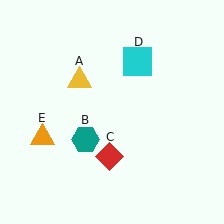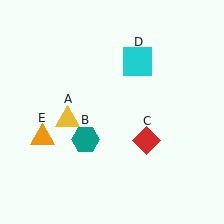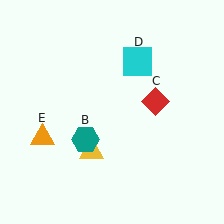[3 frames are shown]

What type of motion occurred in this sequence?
The yellow triangle (object A), red diamond (object C) rotated counterclockwise around the center of the scene.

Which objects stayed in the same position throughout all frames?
Teal hexagon (object B) and cyan square (object D) and orange triangle (object E) remained stationary.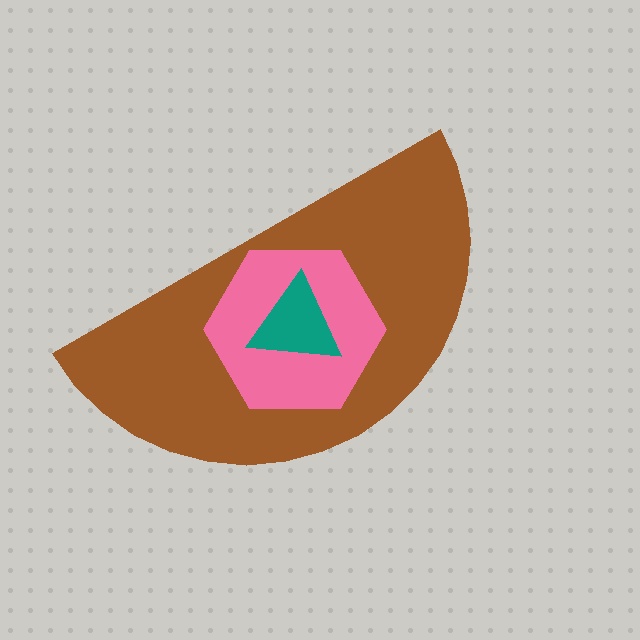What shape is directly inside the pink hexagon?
The teal triangle.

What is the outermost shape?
The brown semicircle.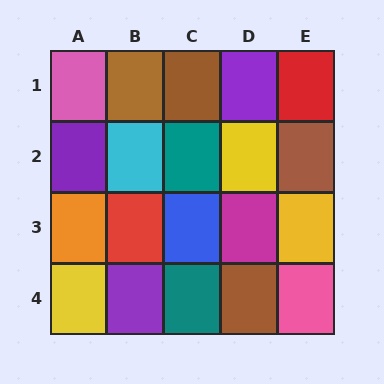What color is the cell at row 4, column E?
Pink.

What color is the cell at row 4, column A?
Yellow.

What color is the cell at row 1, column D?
Purple.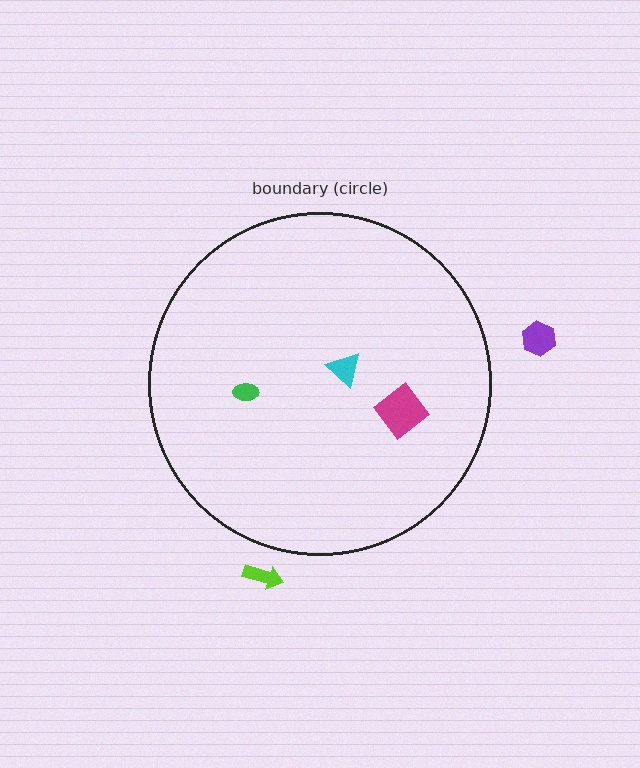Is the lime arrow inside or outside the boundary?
Outside.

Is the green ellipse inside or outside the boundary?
Inside.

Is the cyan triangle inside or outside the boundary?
Inside.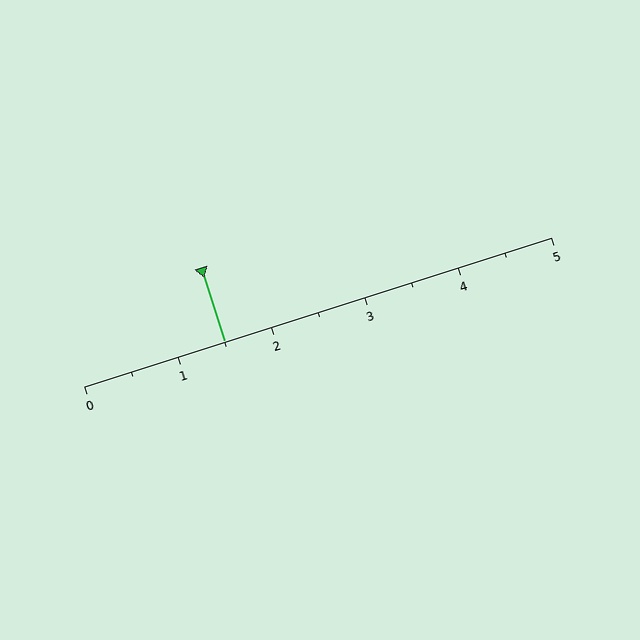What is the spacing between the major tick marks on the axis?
The major ticks are spaced 1 apart.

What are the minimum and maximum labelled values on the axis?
The axis runs from 0 to 5.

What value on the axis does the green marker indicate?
The marker indicates approximately 1.5.